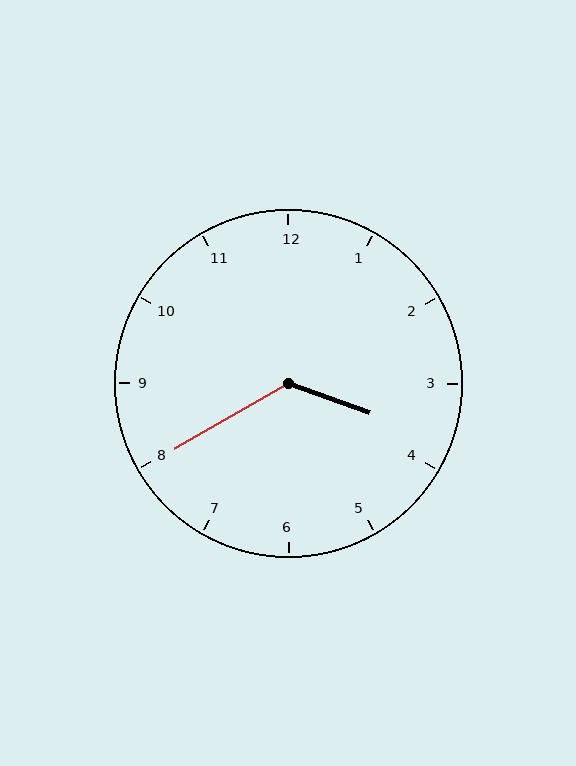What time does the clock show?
3:40.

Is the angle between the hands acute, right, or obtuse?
It is obtuse.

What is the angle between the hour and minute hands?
Approximately 130 degrees.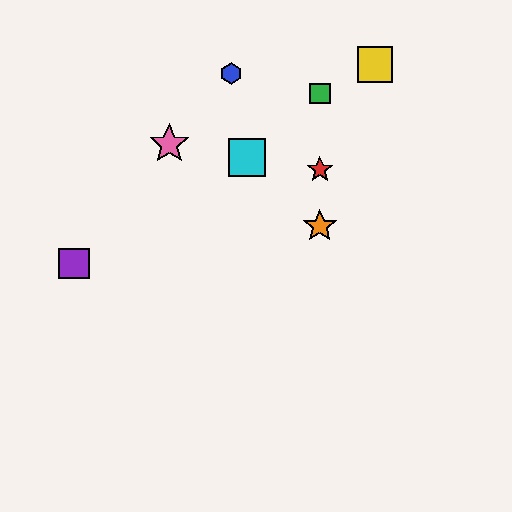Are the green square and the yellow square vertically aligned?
No, the green square is at x≈320 and the yellow square is at x≈375.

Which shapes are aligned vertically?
The red star, the green square, the orange star are aligned vertically.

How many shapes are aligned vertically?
3 shapes (the red star, the green square, the orange star) are aligned vertically.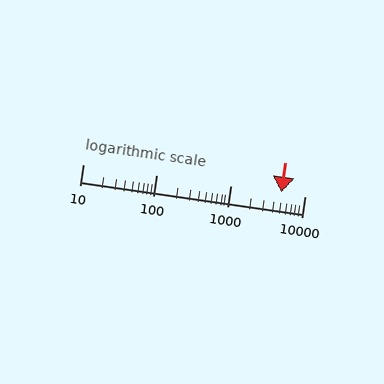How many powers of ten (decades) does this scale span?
The scale spans 3 decades, from 10 to 10000.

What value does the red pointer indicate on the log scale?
The pointer indicates approximately 4800.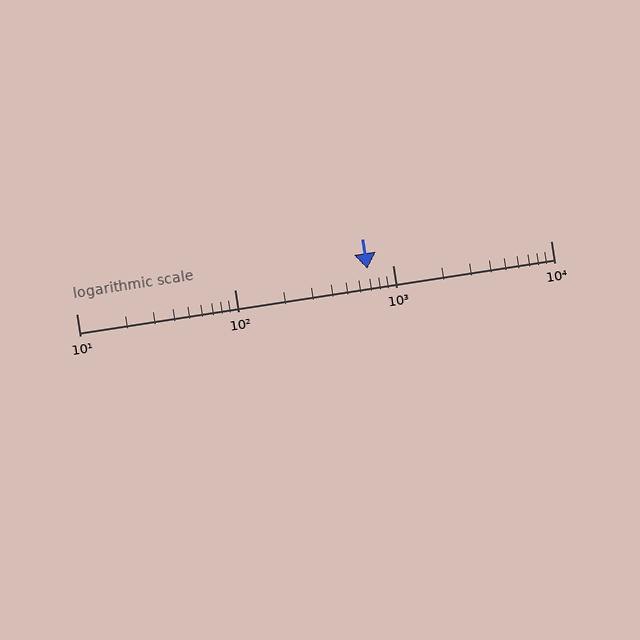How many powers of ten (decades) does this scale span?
The scale spans 3 decades, from 10 to 10000.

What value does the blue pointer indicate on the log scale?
The pointer indicates approximately 690.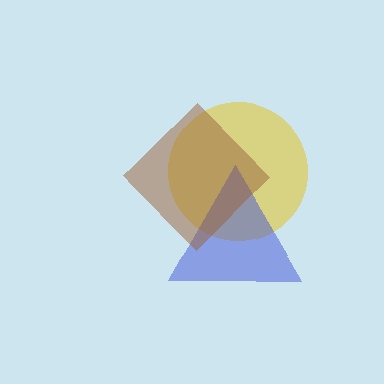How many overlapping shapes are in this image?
There are 3 overlapping shapes in the image.